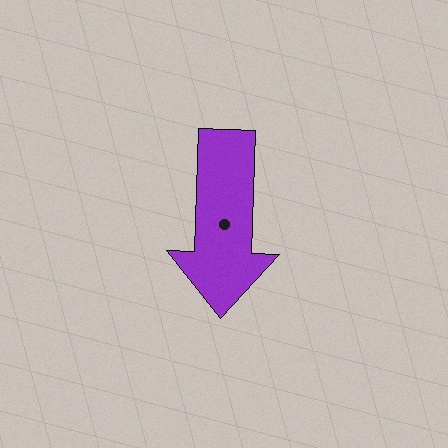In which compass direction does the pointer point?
South.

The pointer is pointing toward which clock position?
Roughly 6 o'clock.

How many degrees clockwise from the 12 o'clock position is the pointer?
Approximately 182 degrees.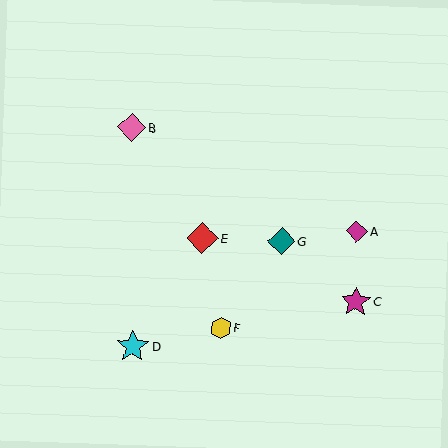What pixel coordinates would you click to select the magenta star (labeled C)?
Click at (356, 302) to select the magenta star C.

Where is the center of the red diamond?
The center of the red diamond is at (202, 238).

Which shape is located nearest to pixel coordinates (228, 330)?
The yellow hexagon (labeled F) at (221, 328) is nearest to that location.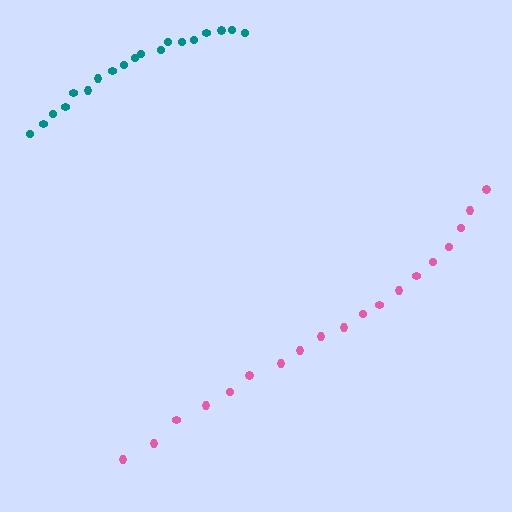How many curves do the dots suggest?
There are 2 distinct paths.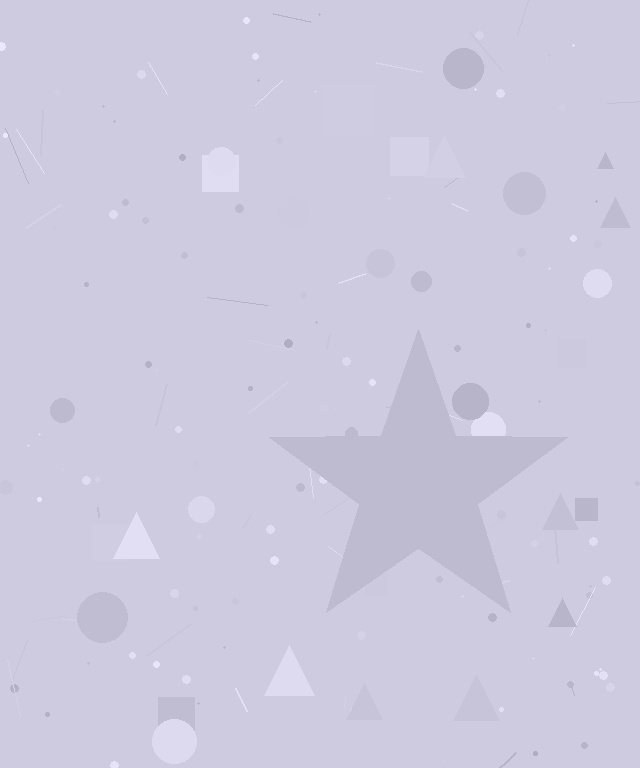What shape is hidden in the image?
A star is hidden in the image.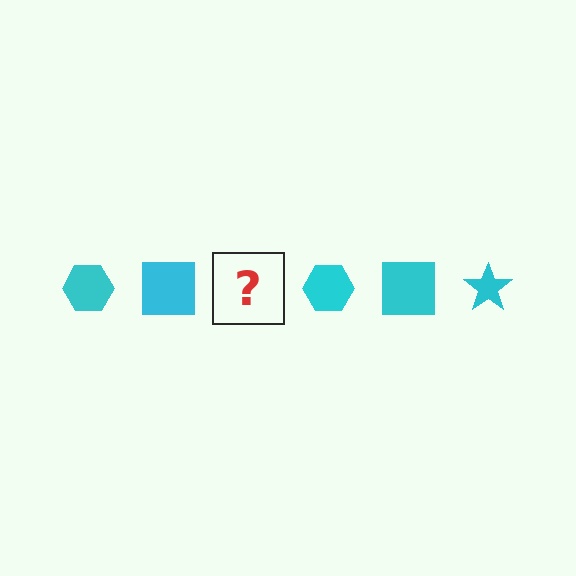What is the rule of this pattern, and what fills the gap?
The rule is that the pattern cycles through hexagon, square, star shapes in cyan. The gap should be filled with a cyan star.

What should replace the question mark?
The question mark should be replaced with a cyan star.